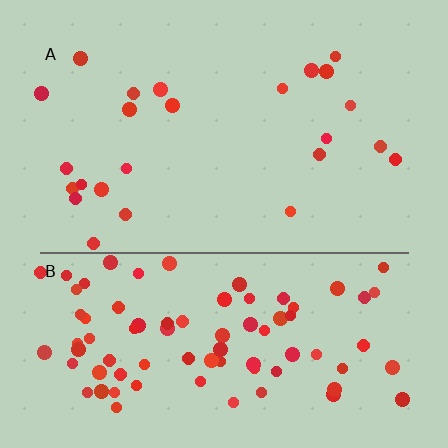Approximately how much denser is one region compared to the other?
Approximately 3.5× — region B over region A.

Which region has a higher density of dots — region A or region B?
B (the bottom).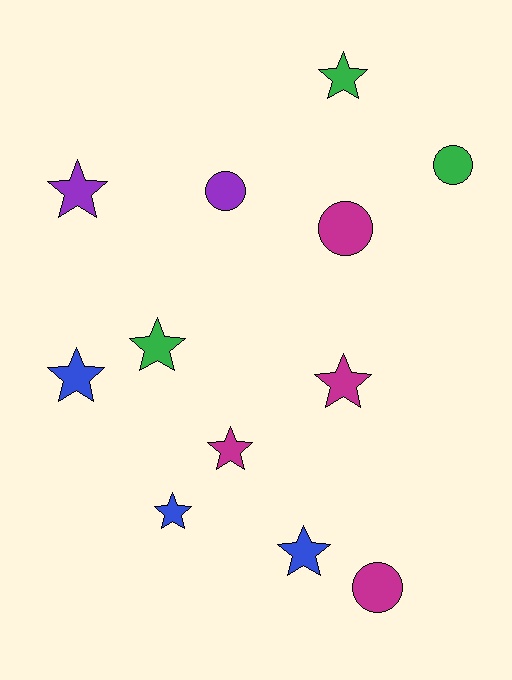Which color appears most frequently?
Magenta, with 4 objects.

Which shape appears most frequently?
Star, with 8 objects.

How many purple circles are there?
There is 1 purple circle.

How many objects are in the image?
There are 12 objects.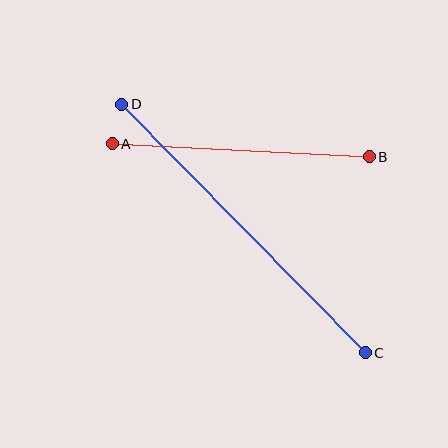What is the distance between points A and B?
The distance is approximately 257 pixels.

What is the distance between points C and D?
The distance is approximately 348 pixels.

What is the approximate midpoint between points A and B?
The midpoint is at approximately (241, 150) pixels.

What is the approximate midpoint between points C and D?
The midpoint is at approximately (244, 228) pixels.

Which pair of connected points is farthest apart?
Points C and D are farthest apart.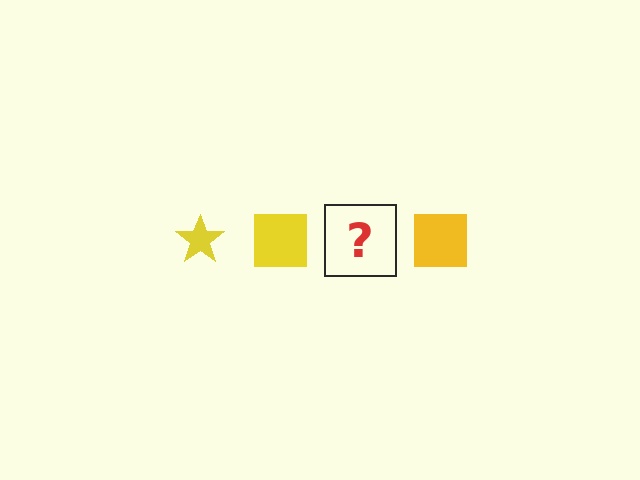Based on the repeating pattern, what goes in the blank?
The blank should be a yellow star.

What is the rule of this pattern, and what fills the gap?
The rule is that the pattern cycles through star, square shapes in yellow. The gap should be filled with a yellow star.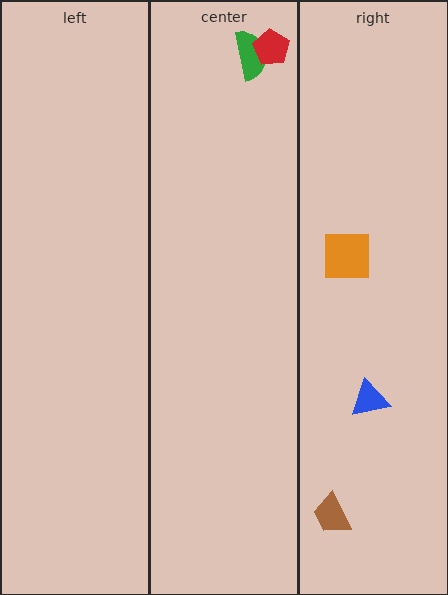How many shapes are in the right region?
3.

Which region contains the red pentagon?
The center region.